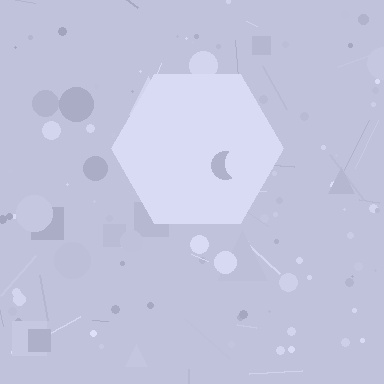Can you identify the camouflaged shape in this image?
The camouflaged shape is a hexagon.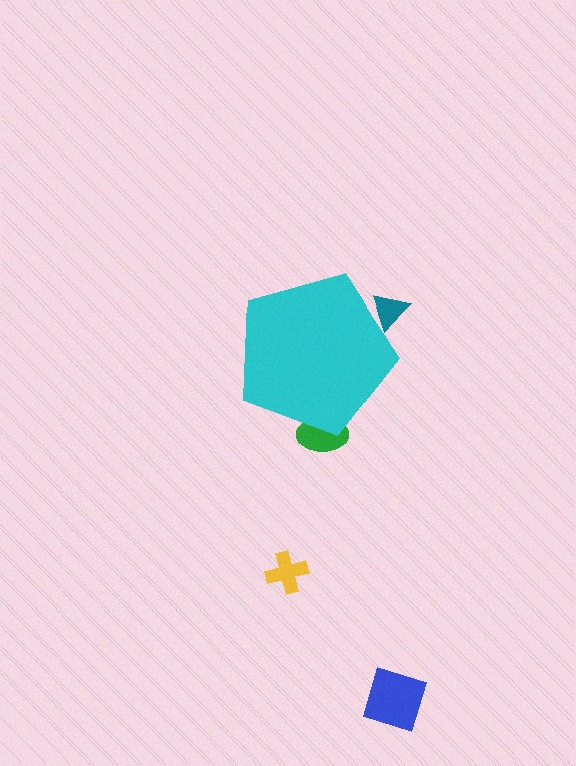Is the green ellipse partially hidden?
Yes, the green ellipse is partially hidden behind the cyan pentagon.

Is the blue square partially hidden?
No, the blue square is fully visible.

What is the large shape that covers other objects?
A cyan pentagon.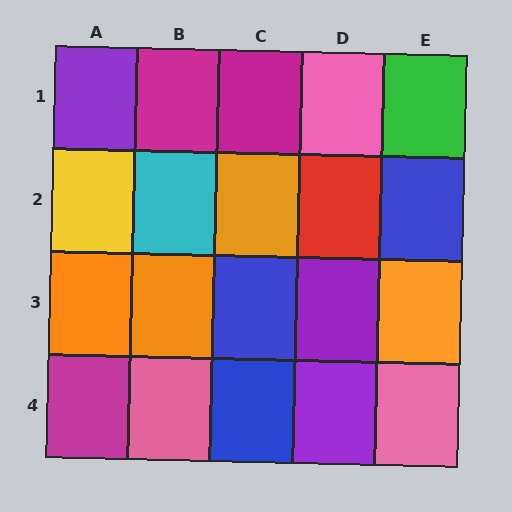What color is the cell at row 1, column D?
Pink.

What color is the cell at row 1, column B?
Magenta.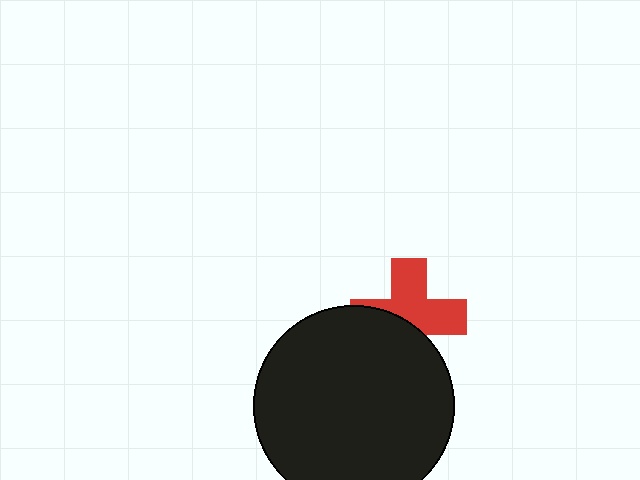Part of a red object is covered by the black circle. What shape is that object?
It is a cross.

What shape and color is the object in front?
The object in front is a black circle.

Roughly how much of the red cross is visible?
About half of it is visible (roughly 57%).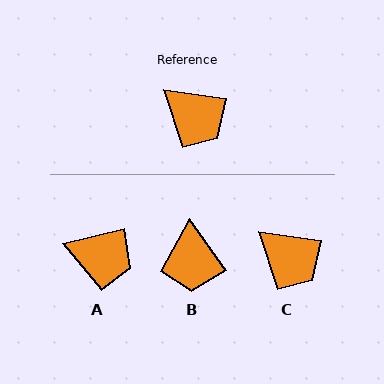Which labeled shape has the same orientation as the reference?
C.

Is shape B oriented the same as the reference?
No, it is off by about 46 degrees.